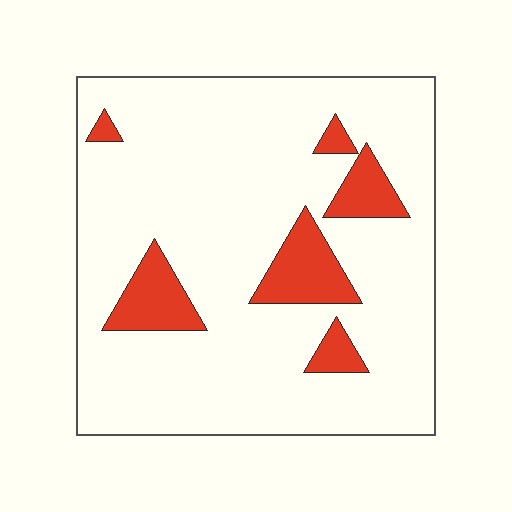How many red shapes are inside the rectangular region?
6.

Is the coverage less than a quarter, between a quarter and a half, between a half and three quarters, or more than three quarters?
Less than a quarter.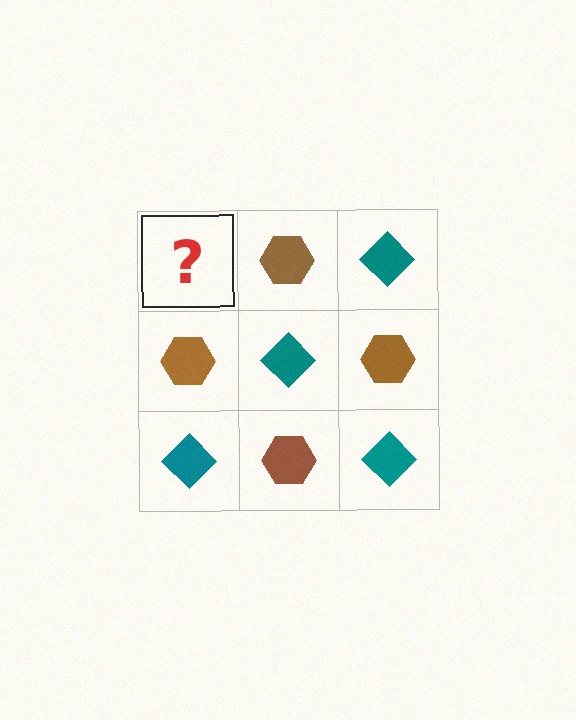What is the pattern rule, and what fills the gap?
The rule is that it alternates teal diamond and brown hexagon in a checkerboard pattern. The gap should be filled with a teal diamond.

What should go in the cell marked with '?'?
The missing cell should contain a teal diamond.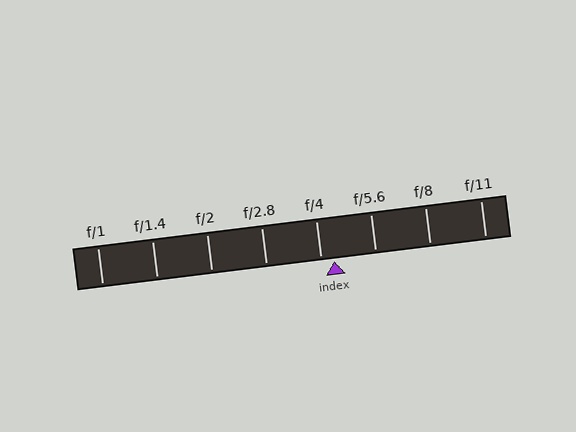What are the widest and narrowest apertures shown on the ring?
The widest aperture shown is f/1 and the narrowest is f/11.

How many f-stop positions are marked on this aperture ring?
There are 8 f-stop positions marked.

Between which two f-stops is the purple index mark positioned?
The index mark is between f/4 and f/5.6.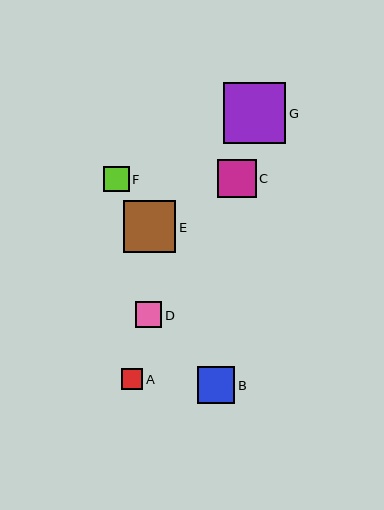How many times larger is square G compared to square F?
Square G is approximately 2.4 times the size of square F.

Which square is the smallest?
Square A is the smallest with a size of approximately 21 pixels.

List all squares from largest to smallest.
From largest to smallest: G, E, C, B, D, F, A.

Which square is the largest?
Square G is the largest with a size of approximately 62 pixels.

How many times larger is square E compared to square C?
Square E is approximately 1.4 times the size of square C.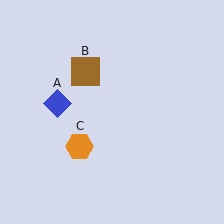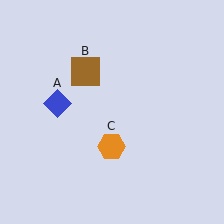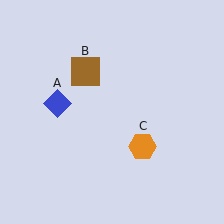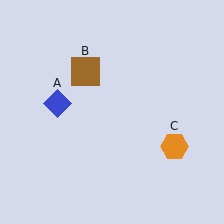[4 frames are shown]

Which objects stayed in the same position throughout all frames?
Blue diamond (object A) and brown square (object B) remained stationary.